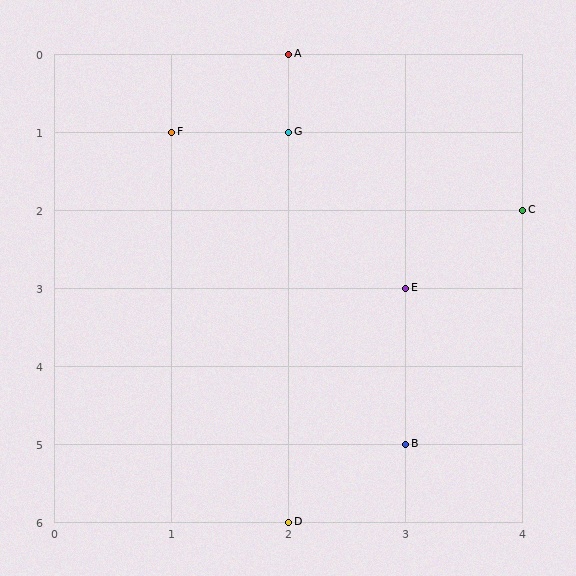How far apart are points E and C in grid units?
Points E and C are 1 column and 1 row apart (about 1.4 grid units diagonally).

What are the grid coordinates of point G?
Point G is at grid coordinates (2, 1).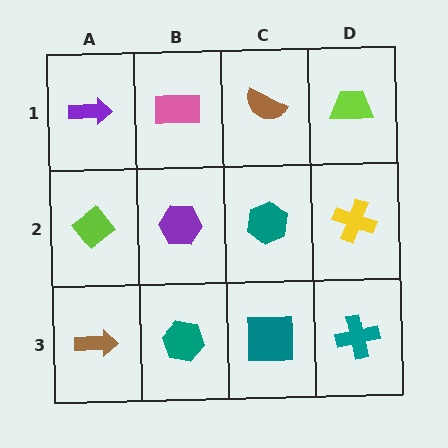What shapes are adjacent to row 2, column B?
A pink rectangle (row 1, column B), a teal hexagon (row 3, column B), a lime diamond (row 2, column A), a teal hexagon (row 2, column C).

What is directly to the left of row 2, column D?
A teal hexagon.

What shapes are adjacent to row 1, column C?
A teal hexagon (row 2, column C), a pink rectangle (row 1, column B), a lime trapezoid (row 1, column D).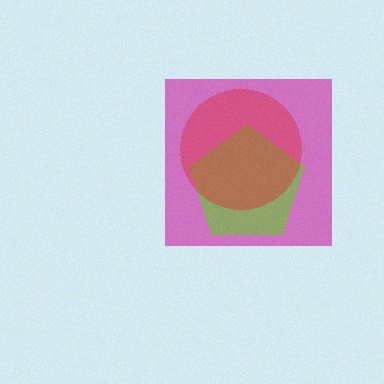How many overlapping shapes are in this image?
There are 3 overlapping shapes in the image.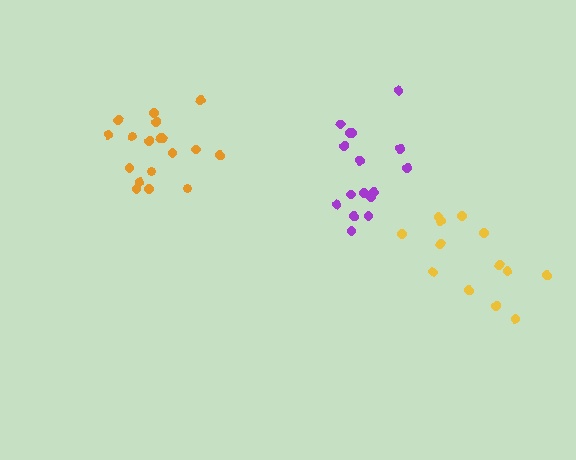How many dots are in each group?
Group 1: 13 dots, Group 2: 18 dots, Group 3: 16 dots (47 total).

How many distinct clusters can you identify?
There are 3 distinct clusters.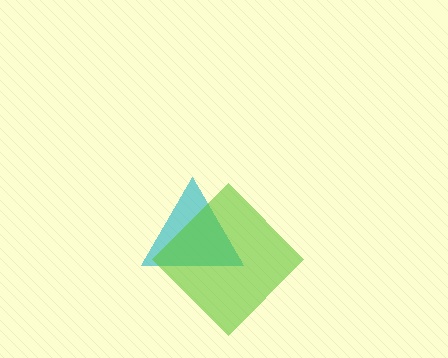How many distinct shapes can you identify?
There are 2 distinct shapes: a cyan triangle, a lime diamond.